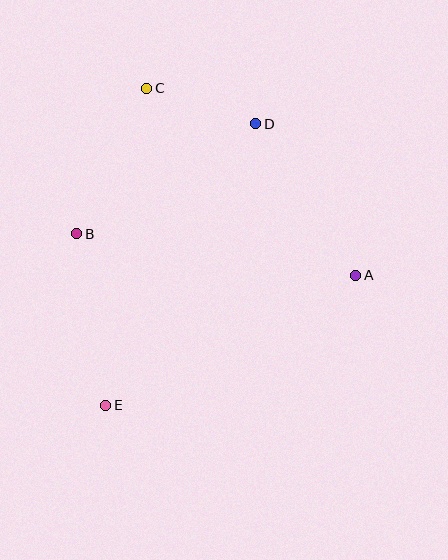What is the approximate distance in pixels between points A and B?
The distance between A and B is approximately 282 pixels.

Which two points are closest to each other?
Points C and D are closest to each other.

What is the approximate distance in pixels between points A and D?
The distance between A and D is approximately 182 pixels.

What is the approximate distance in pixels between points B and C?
The distance between B and C is approximately 161 pixels.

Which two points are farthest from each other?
Points C and E are farthest from each other.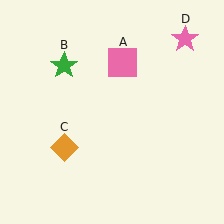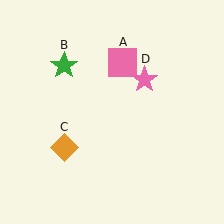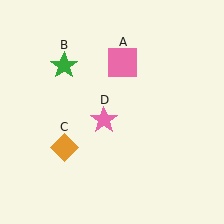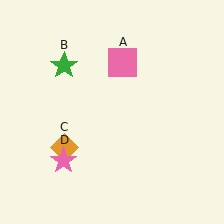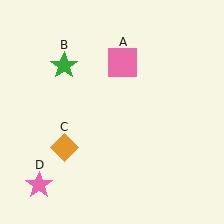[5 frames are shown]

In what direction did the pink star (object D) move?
The pink star (object D) moved down and to the left.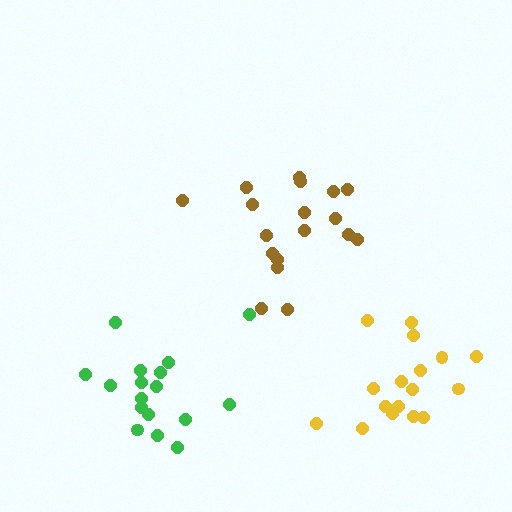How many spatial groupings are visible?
There are 3 spatial groupings.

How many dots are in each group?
Group 1: 18 dots, Group 2: 17 dots, Group 3: 17 dots (52 total).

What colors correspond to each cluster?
The clusters are colored: brown, yellow, green.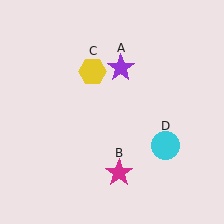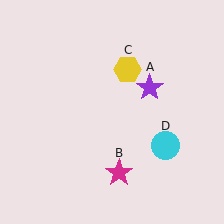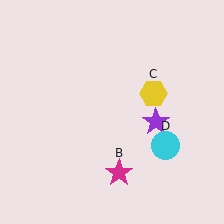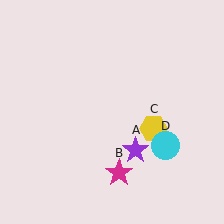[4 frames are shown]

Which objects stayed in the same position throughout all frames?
Magenta star (object B) and cyan circle (object D) remained stationary.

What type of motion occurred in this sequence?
The purple star (object A), yellow hexagon (object C) rotated clockwise around the center of the scene.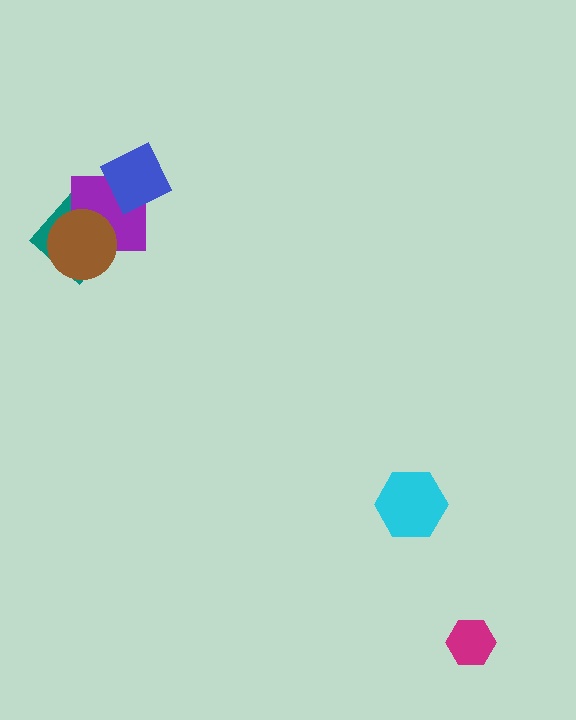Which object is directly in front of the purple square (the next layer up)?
The blue diamond is directly in front of the purple square.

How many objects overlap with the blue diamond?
1 object overlaps with the blue diamond.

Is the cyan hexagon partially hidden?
No, no other shape covers it.